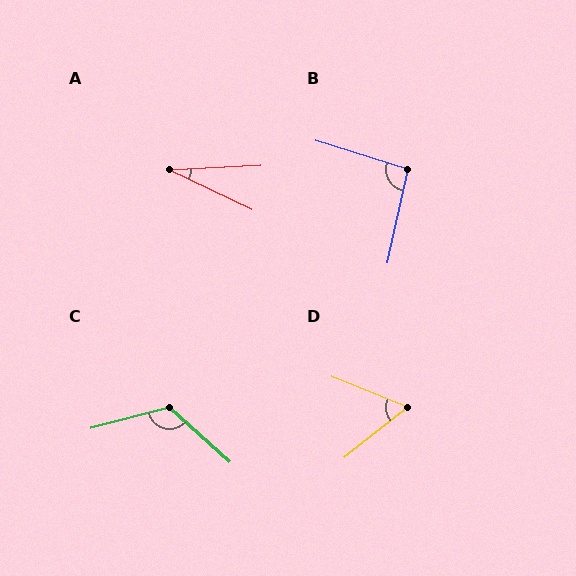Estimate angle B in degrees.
Approximately 95 degrees.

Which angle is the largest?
C, at approximately 123 degrees.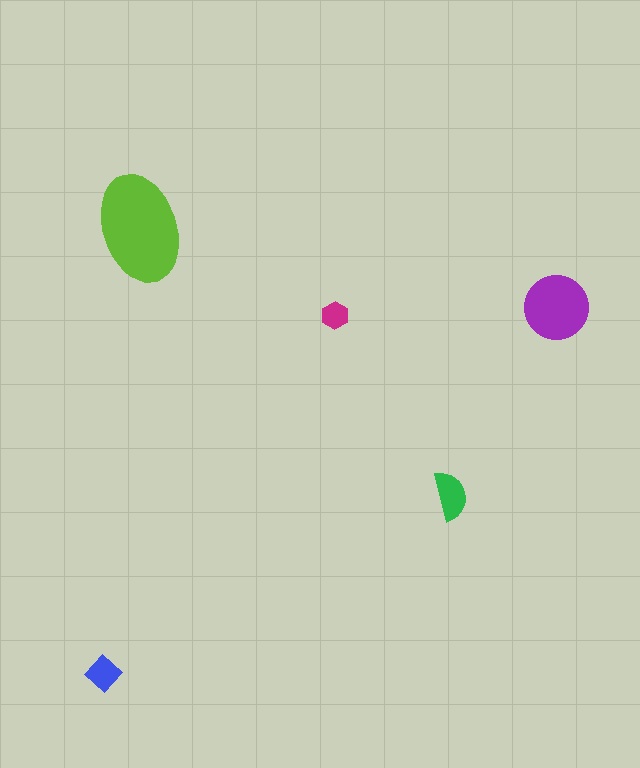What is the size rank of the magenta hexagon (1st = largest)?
5th.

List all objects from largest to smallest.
The lime ellipse, the purple circle, the green semicircle, the blue diamond, the magenta hexagon.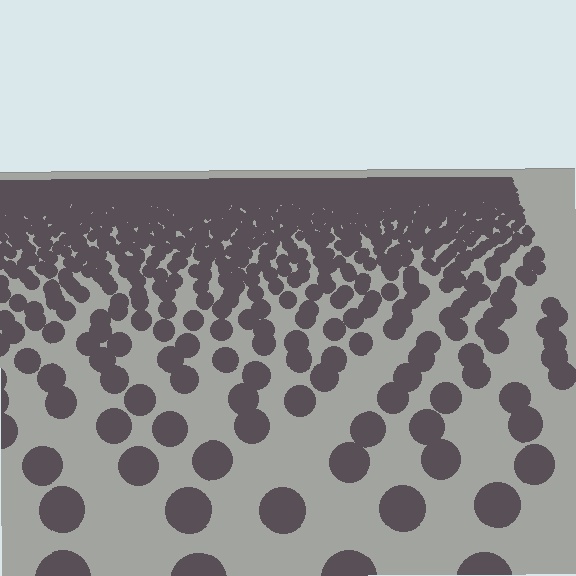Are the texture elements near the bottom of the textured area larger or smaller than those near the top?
Larger. Near the bottom, elements are closer to the viewer and appear at a bigger on-screen size.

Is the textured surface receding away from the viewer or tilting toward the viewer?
The surface is receding away from the viewer. Texture elements get smaller and denser toward the top.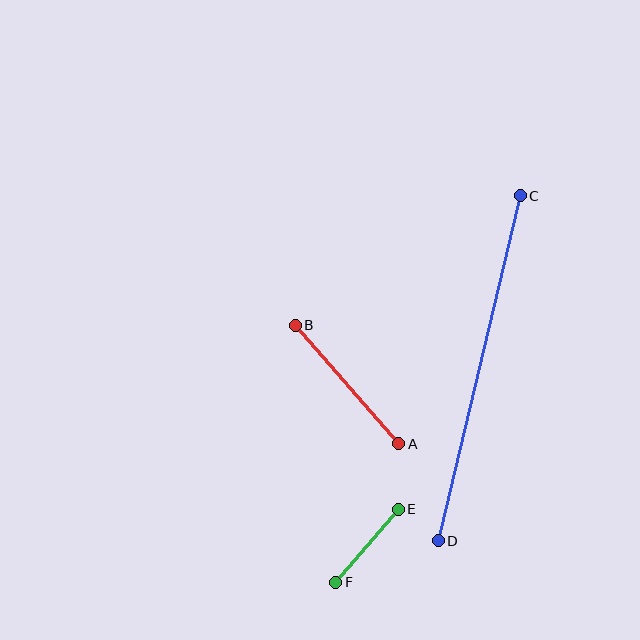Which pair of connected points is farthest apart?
Points C and D are farthest apart.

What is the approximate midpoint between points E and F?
The midpoint is at approximately (367, 546) pixels.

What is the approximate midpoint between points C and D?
The midpoint is at approximately (479, 368) pixels.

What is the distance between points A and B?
The distance is approximately 157 pixels.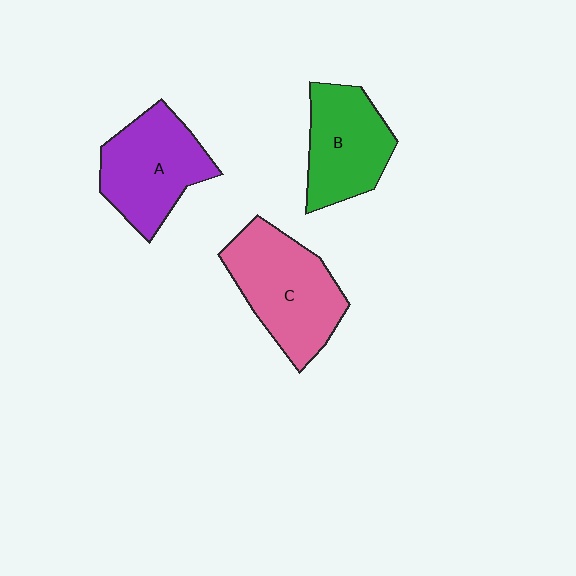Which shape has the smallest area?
Shape B (green).